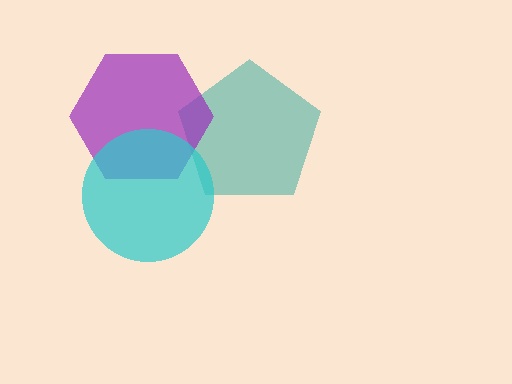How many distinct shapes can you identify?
There are 3 distinct shapes: a teal pentagon, a purple hexagon, a cyan circle.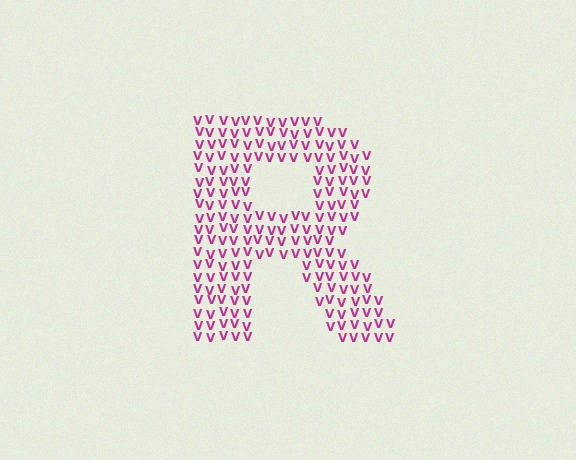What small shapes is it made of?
It is made of small letter V's.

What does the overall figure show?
The overall figure shows the letter R.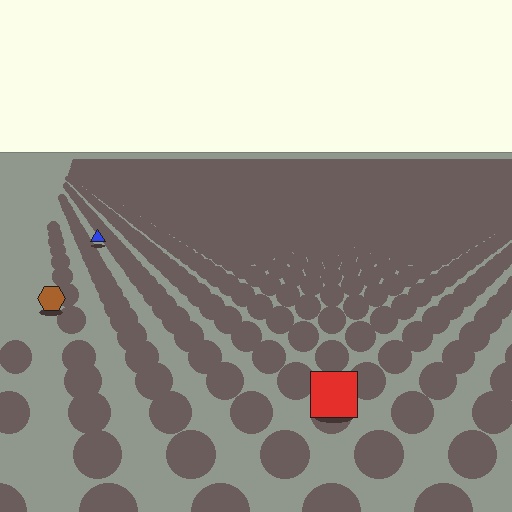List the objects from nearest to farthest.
From nearest to farthest: the red square, the brown hexagon, the blue triangle.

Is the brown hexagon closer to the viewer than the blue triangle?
Yes. The brown hexagon is closer — you can tell from the texture gradient: the ground texture is coarser near it.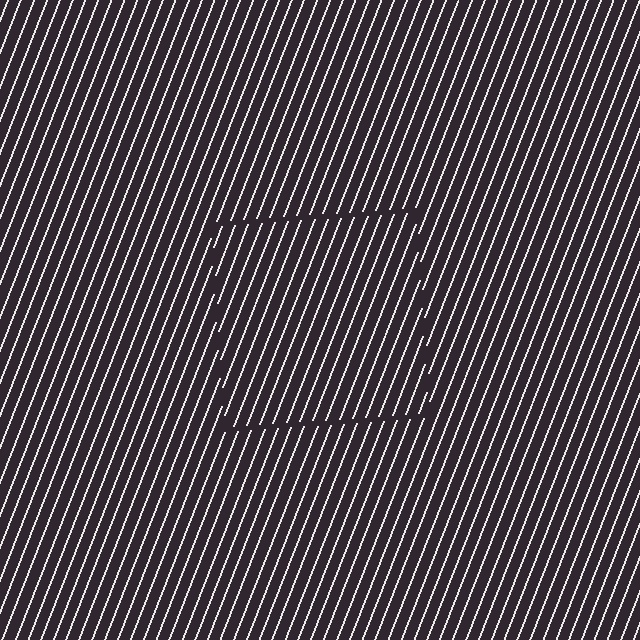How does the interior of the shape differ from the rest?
The interior of the shape contains the same grating, shifted by half a period — the contour is defined by the phase discontinuity where line-ends from the inner and outer gratings abut.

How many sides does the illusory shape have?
4 sides — the line-ends trace a square.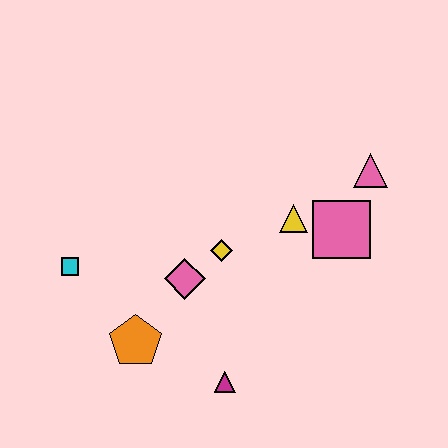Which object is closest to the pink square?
The yellow triangle is closest to the pink square.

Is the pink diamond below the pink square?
Yes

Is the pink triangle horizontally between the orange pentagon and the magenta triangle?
No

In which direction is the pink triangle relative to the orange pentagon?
The pink triangle is to the right of the orange pentagon.